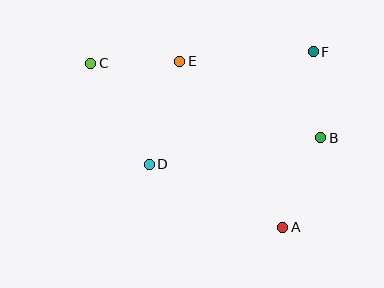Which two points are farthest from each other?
Points A and C are farthest from each other.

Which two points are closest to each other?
Points B and F are closest to each other.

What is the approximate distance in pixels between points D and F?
The distance between D and F is approximately 199 pixels.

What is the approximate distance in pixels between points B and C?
The distance between B and C is approximately 242 pixels.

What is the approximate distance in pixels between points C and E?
The distance between C and E is approximately 89 pixels.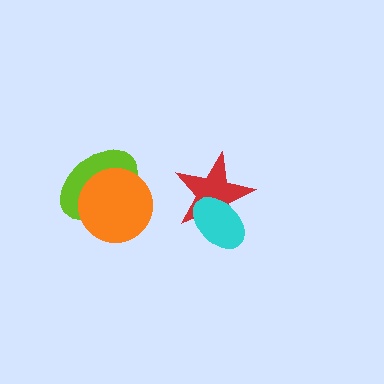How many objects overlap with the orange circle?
1 object overlaps with the orange circle.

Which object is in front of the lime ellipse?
The orange circle is in front of the lime ellipse.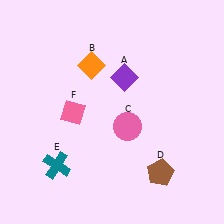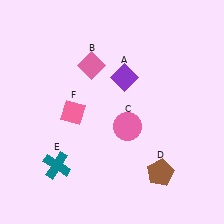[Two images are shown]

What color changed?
The diamond (B) changed from orange in Image 1 to pink in Image 2.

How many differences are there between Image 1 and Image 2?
There is 1 difference between the two images.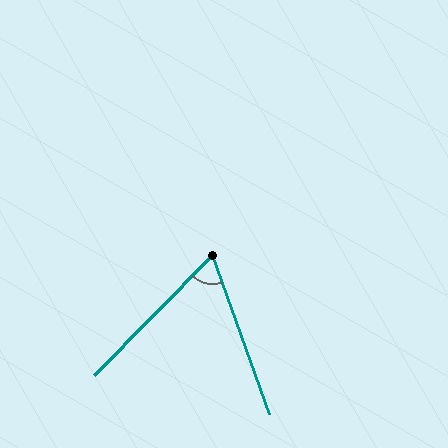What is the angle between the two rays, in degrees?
Approximately 64 degrees.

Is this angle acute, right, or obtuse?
It is acute.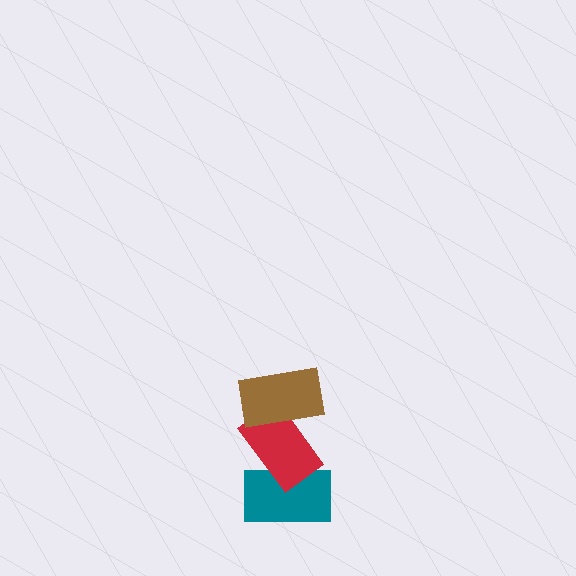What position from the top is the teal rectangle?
The teal rectangle is 3rd from the top.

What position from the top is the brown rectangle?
The brown rectangle is 1st from the top.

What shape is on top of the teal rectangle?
The red rectangle is on top of the teal rectangle.